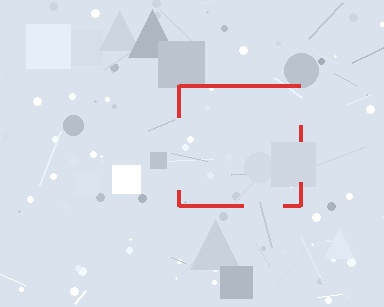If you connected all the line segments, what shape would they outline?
They would outline a square.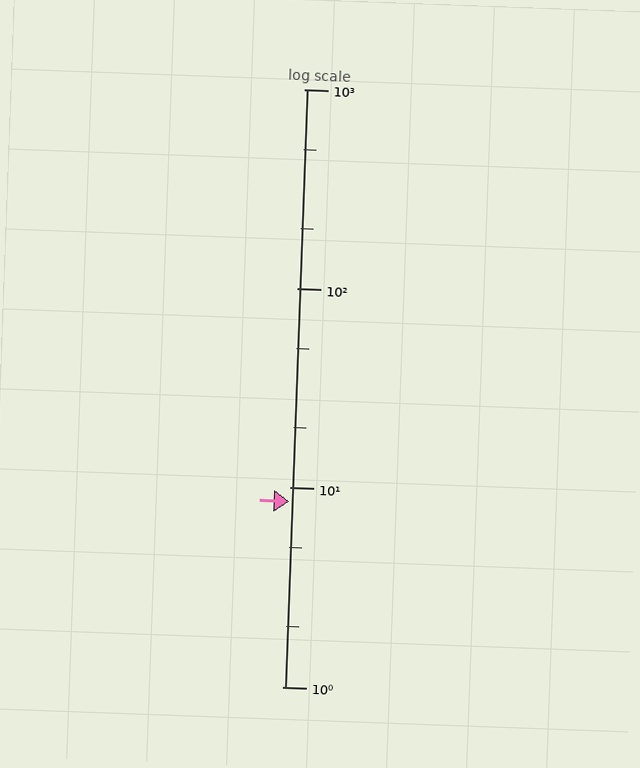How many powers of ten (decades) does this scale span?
The scale spans 3 decades, from 1 to 1000.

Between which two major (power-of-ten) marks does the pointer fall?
The pointer is between 1 and 10.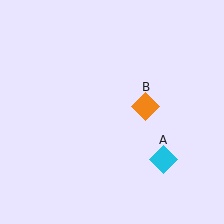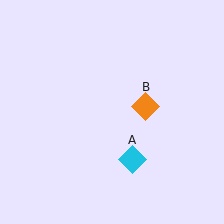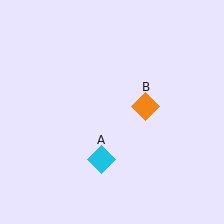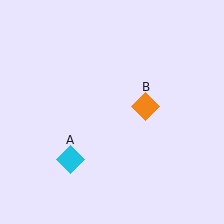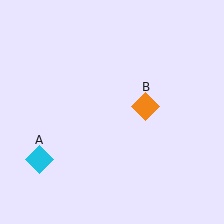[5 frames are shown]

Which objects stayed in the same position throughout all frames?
Orange diamond (object B) remained stationary.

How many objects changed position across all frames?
1 object changed position: cyan diamond (object A).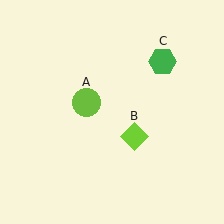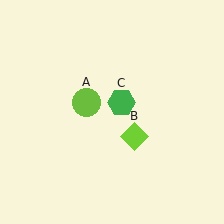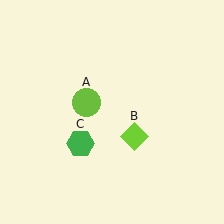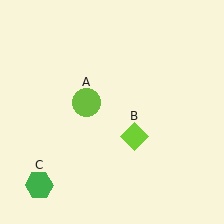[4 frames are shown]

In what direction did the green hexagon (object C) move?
The green hexagon (object C) moved down and to the left.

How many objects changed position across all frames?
1 object changed position: green hexagon (object C).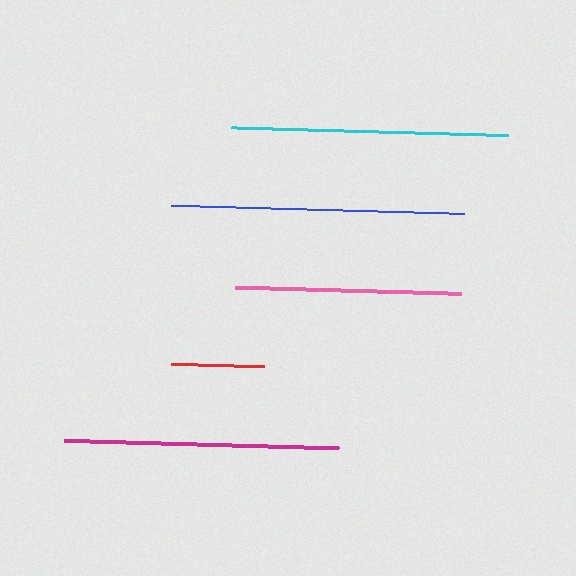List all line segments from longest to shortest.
From longest to shortest: blue, cyan, magenta, pink, red.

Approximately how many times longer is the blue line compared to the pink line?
The blue line is approximately 1.3 times the length of the pink line.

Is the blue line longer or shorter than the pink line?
The blue line is longer than the pink line.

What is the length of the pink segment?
The pink segment is approximately 226 pixels long.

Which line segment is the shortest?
The red line is the shortest at approximately 92 pixels.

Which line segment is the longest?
The blue line is the longest at approximately 293 pixels.